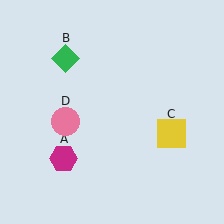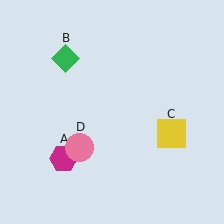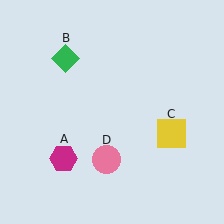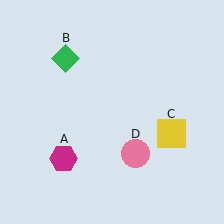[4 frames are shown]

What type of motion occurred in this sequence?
The pink circle (object D) rotated counterclockwise around the center of the scene.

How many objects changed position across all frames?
1 object changed position: pink circle (object D).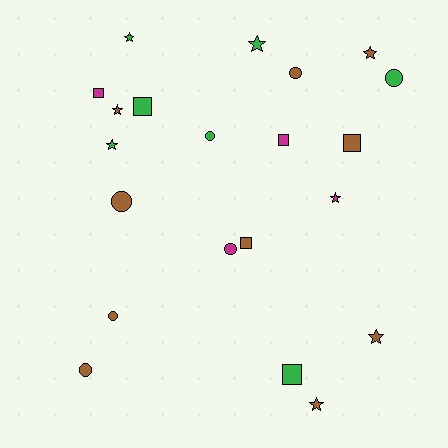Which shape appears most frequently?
Star, with 8 objects.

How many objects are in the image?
There are 21 objects.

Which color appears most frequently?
Brown, with 10 objects.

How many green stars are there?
There are 3 green stars.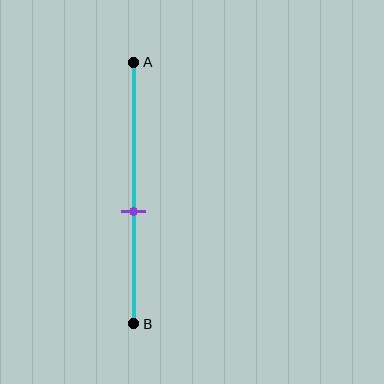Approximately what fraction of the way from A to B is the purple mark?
The purple mark is approximately 55% of the way from A to B.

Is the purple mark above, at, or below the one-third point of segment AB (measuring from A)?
The purple mark is below the one-third point of segment AB.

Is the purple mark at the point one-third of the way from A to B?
No, the mark is at about 55% from A, not at the 33% one-third point.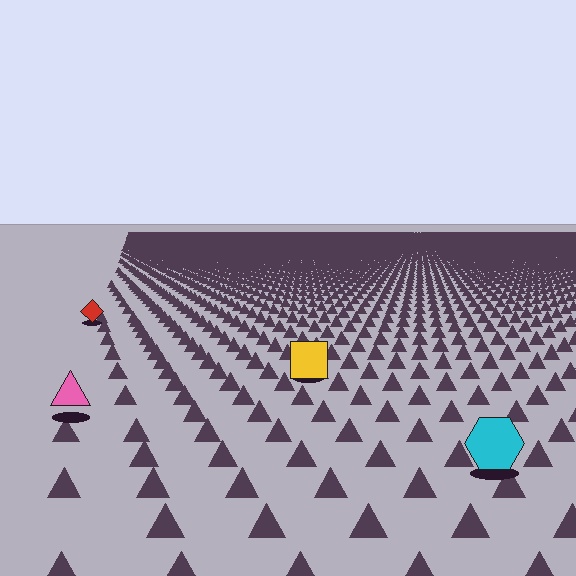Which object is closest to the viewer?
The cyan hexagon is closest. The texture marks near it are larger and more spread out.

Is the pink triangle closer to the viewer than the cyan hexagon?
No. The cyan hexagon is closer — you can tell from the texture gradient: the ground texture is coarser near it.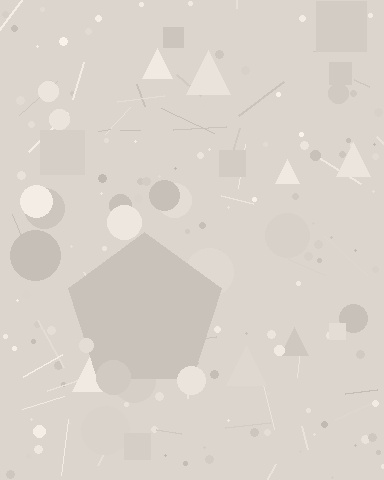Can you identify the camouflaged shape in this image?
The camouflaged shape is a pentagon.